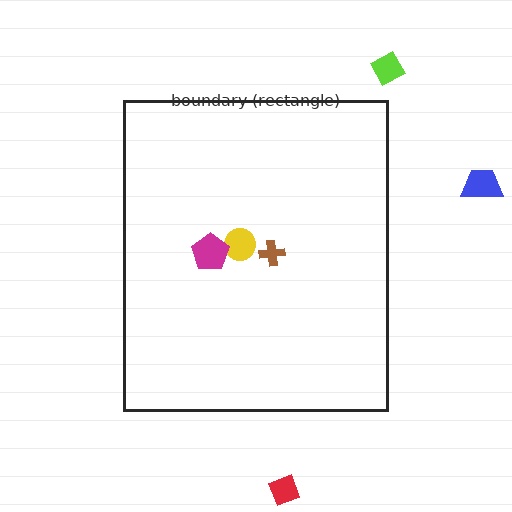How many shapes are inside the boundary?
3 inside, 3 outside.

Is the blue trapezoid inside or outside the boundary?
Outside.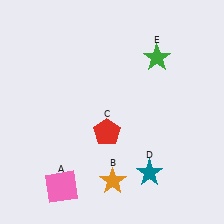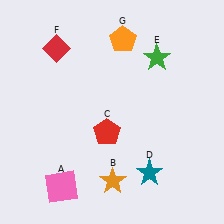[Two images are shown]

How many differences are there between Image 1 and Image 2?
There are 2 differences between the two images.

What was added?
A red diamond (F), an orange pentagon (G) were added in Image 2.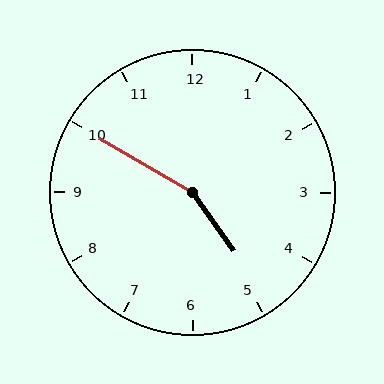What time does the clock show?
4:50.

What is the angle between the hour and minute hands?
Approximately 155 degrees.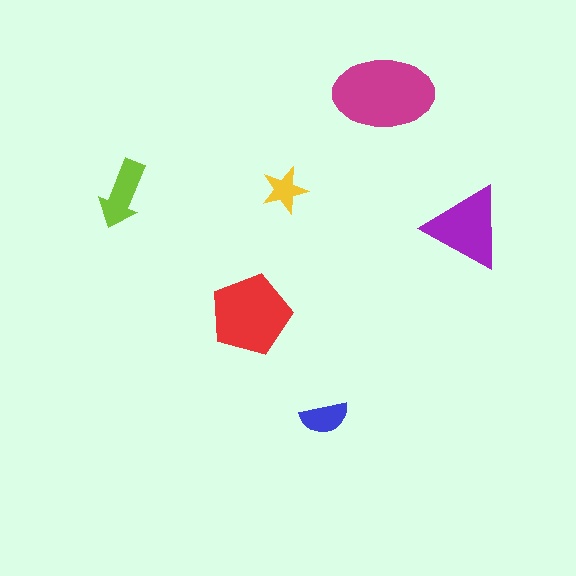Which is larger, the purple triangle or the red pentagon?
The red pentagon.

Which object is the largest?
The magenta ellipse.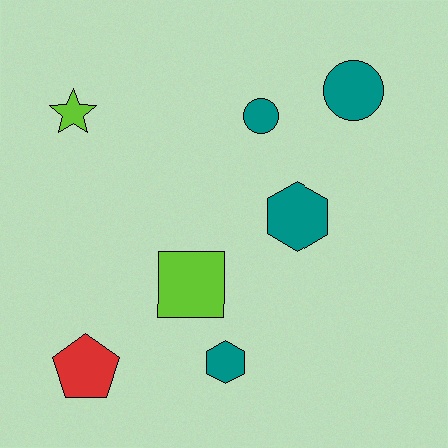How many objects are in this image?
There are 7 objects.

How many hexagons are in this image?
There are 2 hexagons.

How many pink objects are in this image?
There are no pink objects.